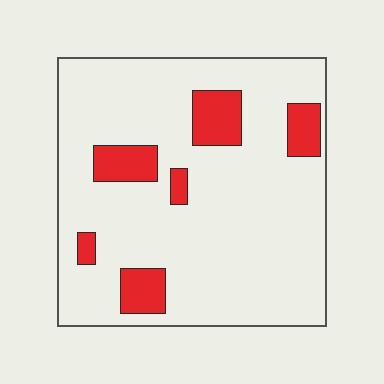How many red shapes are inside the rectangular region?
6.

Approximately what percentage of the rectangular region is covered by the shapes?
Approximately 15%.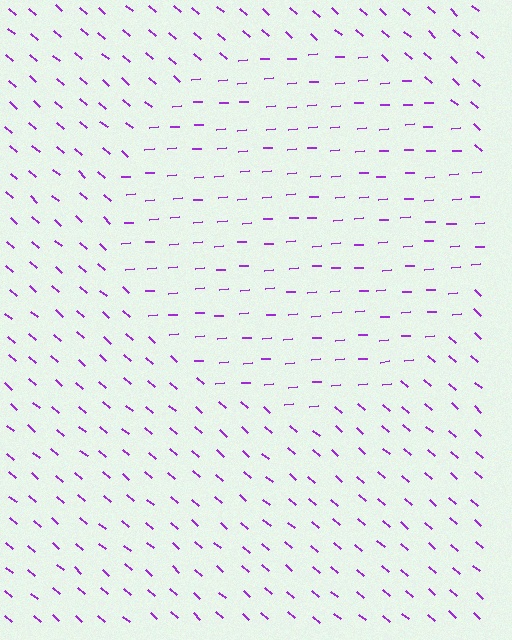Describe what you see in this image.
The image is filled with small purple line segments. A circle region in the image has lines oriented differently from the surrounding lines, creating a visible texture boundary.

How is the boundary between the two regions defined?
The boundary is defined purely by a change in line orientation (approximately 45 degrees difference). All lines are the same color and thickness.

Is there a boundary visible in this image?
Yes, there is a texture boundary formed by a change in line orientation.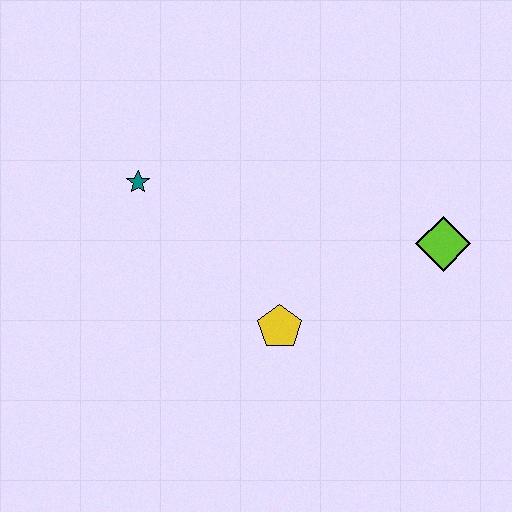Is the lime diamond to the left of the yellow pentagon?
No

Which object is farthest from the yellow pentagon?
The teal star is farthest from the yellow pentagon.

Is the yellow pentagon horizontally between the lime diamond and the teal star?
Yes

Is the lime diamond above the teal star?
No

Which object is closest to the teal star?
The yellow pentagon is closest to the teal star.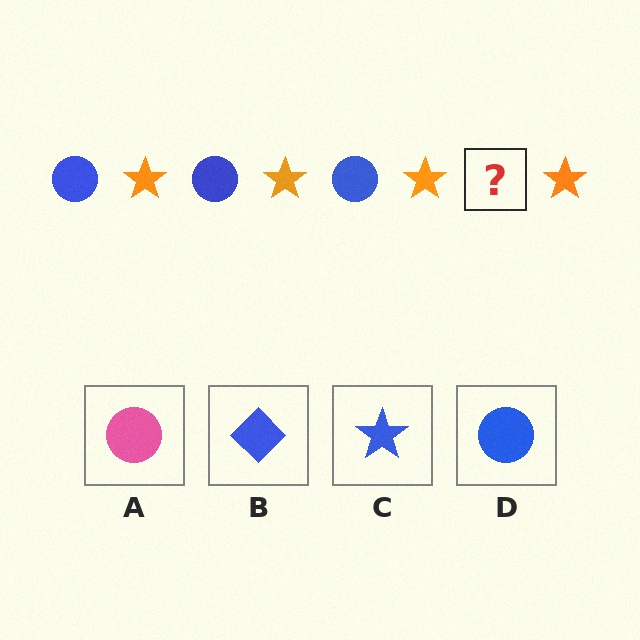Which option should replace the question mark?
Option D.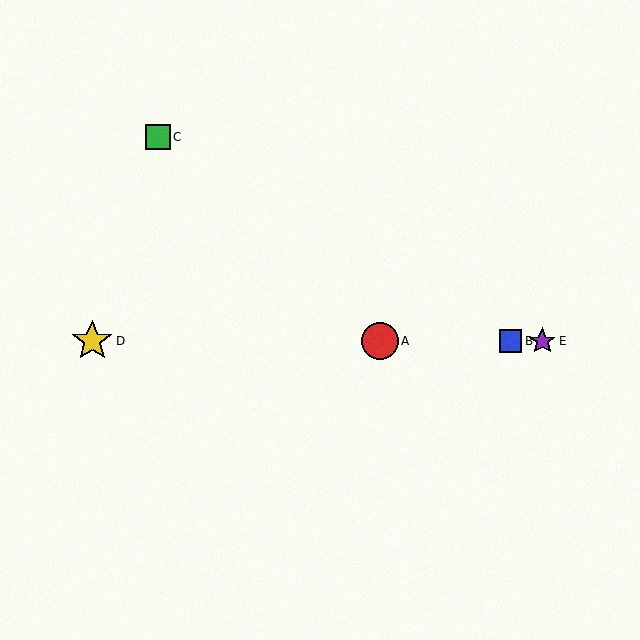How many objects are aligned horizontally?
4 objects (A, B, D, E) are aligned horizontally.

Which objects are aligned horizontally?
Objects A, B, D, E are aligned horizontally.